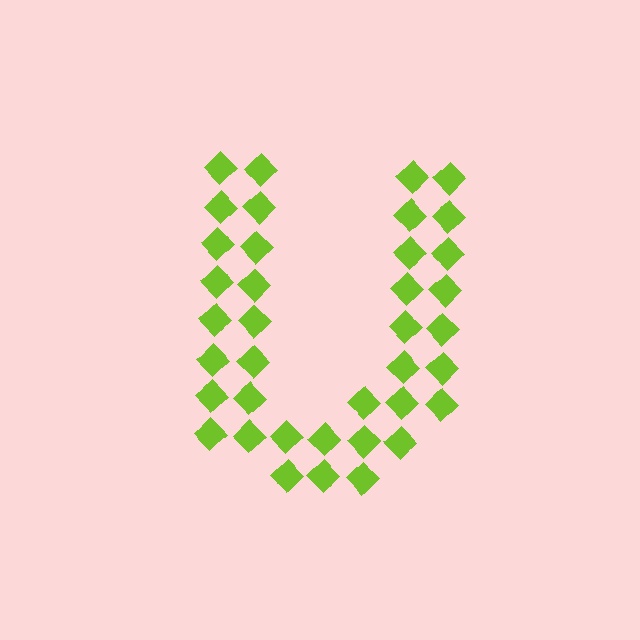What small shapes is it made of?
It is made of small diamonds.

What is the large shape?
The large shape is the letter U.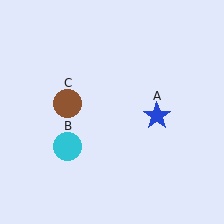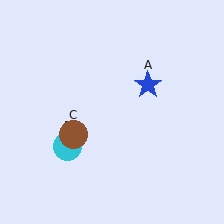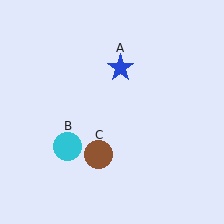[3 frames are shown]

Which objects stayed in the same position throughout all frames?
Cyan circle (object B) remained stationary.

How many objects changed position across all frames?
2 objects changed position: blue star (object A), brown circle (object C).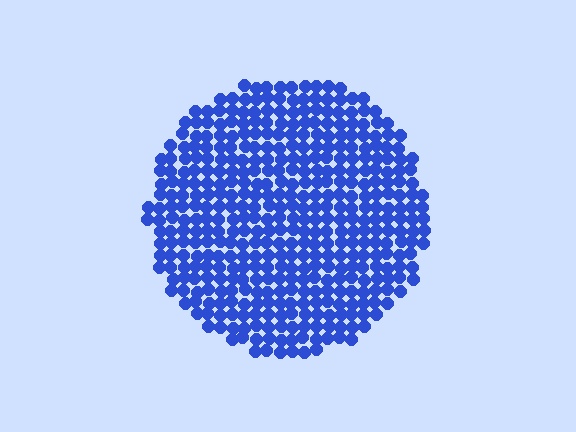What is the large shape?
The large shape is a circle.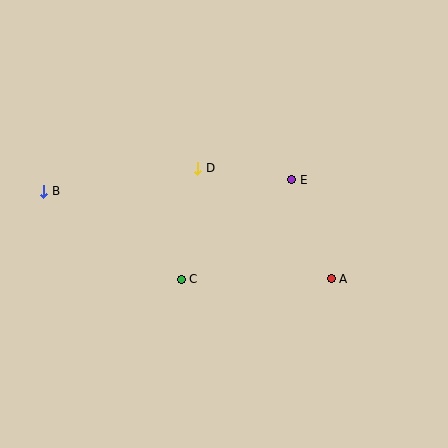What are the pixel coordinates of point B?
Point B is at (44, 191).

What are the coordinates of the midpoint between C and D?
The midpoint between C and D is at (189, 224).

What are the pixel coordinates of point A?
Point A is at (331, 279).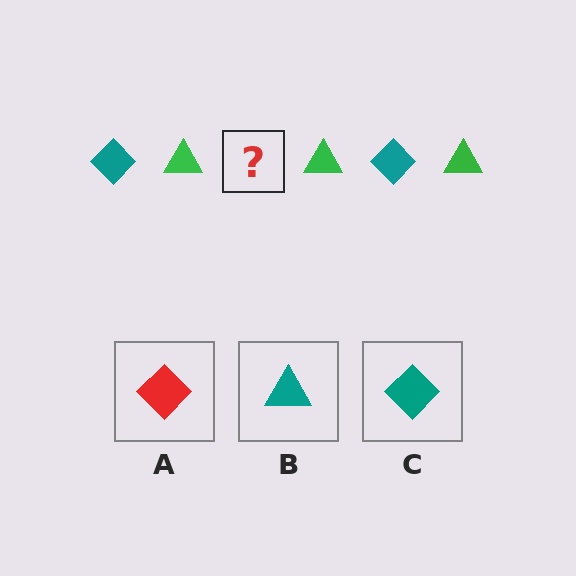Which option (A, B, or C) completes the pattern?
C.